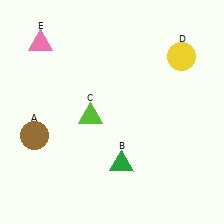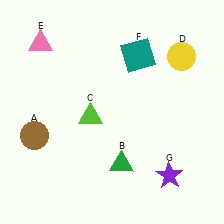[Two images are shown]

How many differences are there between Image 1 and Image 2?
There are 2 differences between the two images.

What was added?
A teal square (F), a purple star (G) were added in Image 2.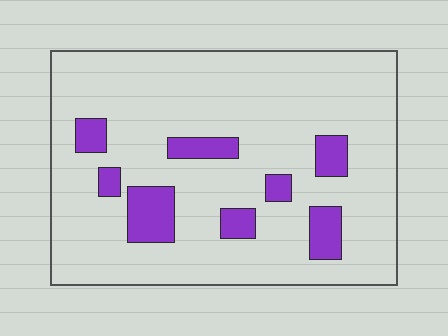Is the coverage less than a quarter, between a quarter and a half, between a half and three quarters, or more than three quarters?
Less than a quarter.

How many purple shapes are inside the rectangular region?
8.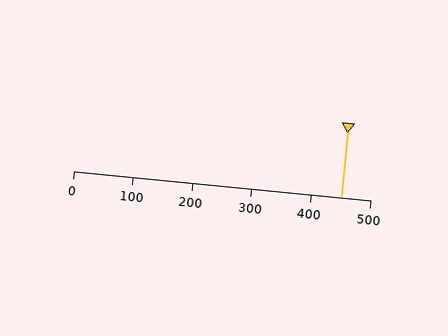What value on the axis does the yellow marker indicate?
The marker indicates approximately 450.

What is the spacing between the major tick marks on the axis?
The major ticks are spaced 100 apart.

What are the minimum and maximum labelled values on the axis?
The axis runs from 0 to 500.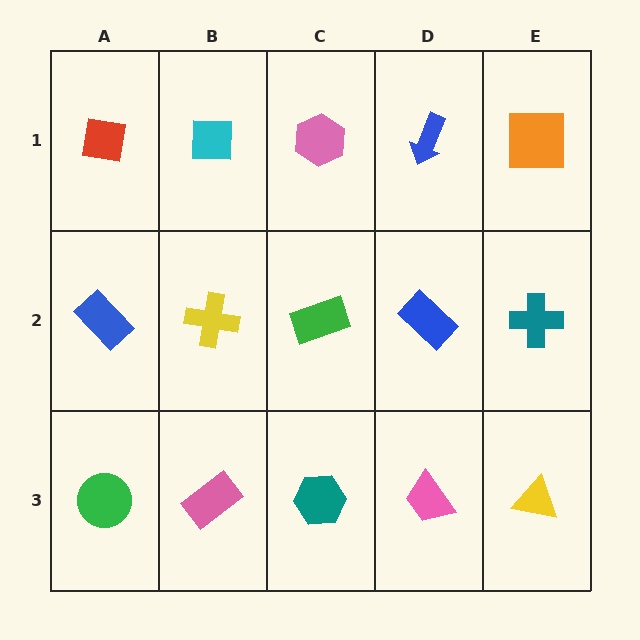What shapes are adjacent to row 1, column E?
A teal cross (row 2, column E), a blue arrow (row 1, column D).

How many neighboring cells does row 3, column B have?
3.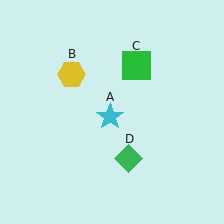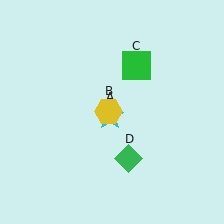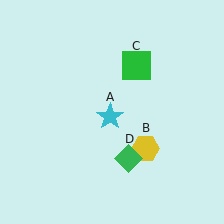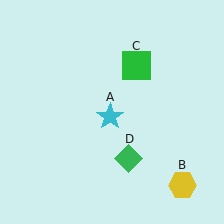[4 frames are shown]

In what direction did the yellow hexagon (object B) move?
The yellow hexagon (object B) moved down and to the right.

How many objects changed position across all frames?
1 object changed position: yellow hexagon (object B).